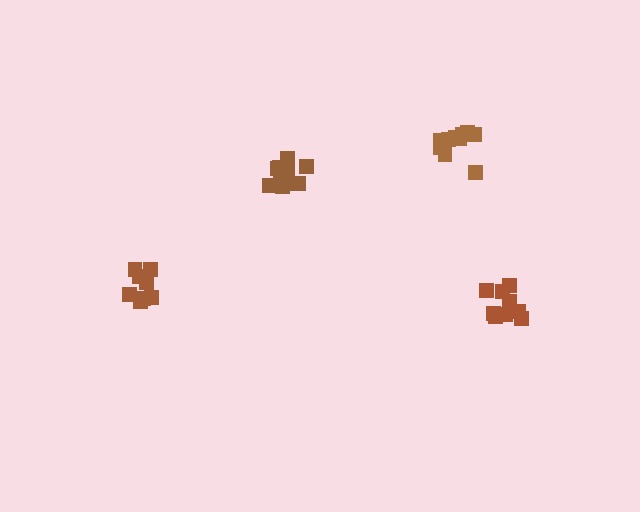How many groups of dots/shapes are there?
There are 4 groups.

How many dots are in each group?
Group 1: 12 dots, Group 2: 9 dots, Group 3: 12 dots, Group 4: 8 dots (41 total).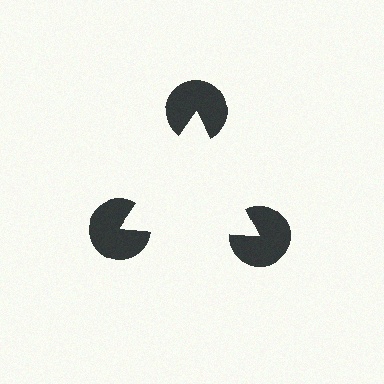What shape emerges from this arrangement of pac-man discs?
An illusory triangle — its edges are inferred from the aligned wedge cuts in the pac-man discs, not physically drawn.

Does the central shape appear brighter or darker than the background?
It typically appears slightly brighter than the background, even though no actual brightness change is drawn.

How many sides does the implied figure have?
3 sides.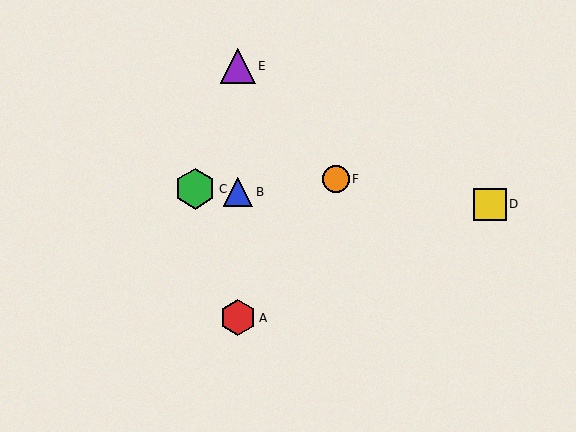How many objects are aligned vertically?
3 objects (A, B, E) are aligned vertically.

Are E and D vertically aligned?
No, E is at x≈238 and D is at x≈490.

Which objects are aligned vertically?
Objects A, B, E are aligned vertically.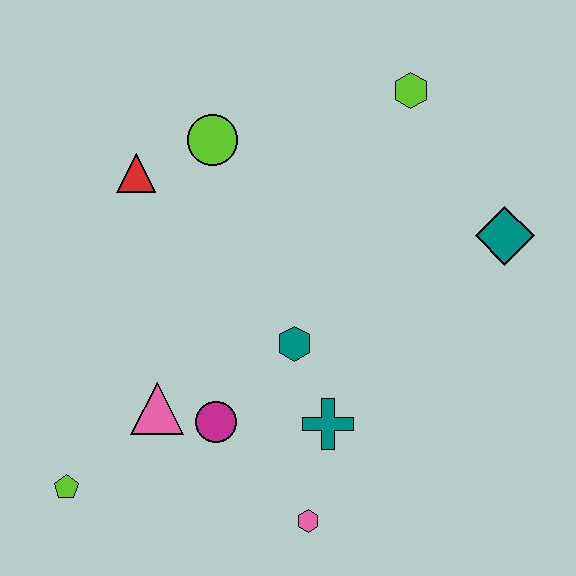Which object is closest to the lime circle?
The red triangle is closest to the lime circle.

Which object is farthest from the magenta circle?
The lime hexagon is farthest from the magenta circle.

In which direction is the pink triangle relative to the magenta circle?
The pink triangle is to the left of the magenta circle.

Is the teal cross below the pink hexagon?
No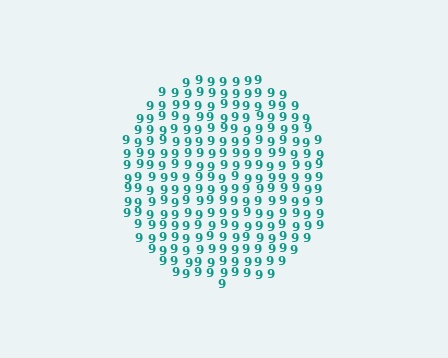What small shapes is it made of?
It is made of small digit 9's.